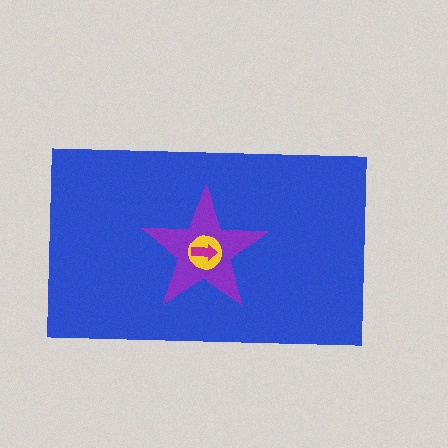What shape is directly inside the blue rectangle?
The purple star.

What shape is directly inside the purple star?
The yellow circle.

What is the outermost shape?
The blue rectangle.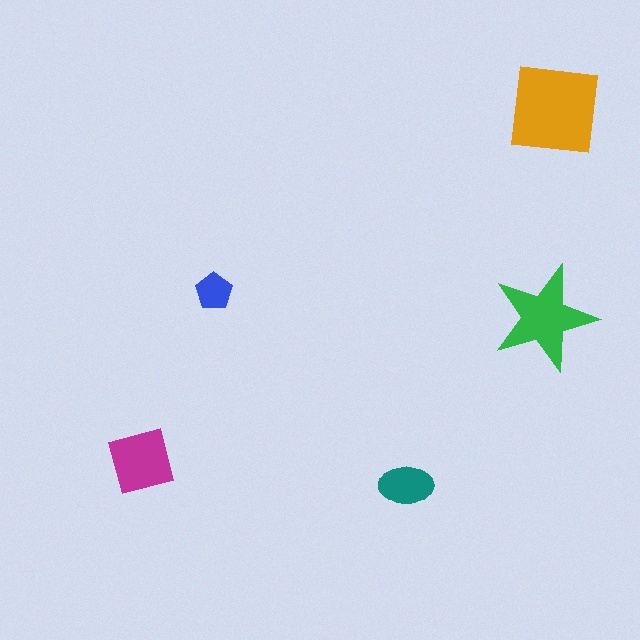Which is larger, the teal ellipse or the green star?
The green star.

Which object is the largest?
The orange square.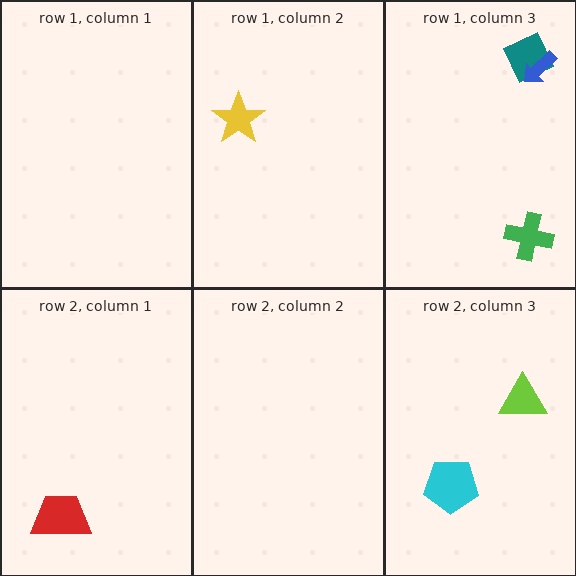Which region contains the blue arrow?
The row 1, column 3 region.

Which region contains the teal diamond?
The row 1, column 3 region.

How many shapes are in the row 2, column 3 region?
2.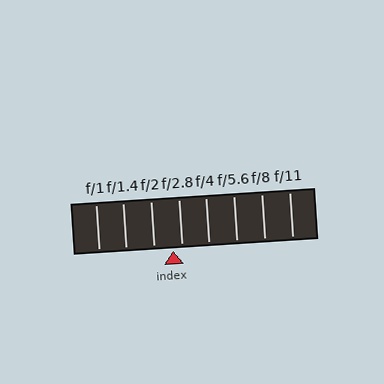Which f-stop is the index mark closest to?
The index mark is closest to f/2.8.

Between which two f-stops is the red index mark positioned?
The index mark is between f/2 and f/2.8.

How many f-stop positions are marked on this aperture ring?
There are 8 f-stop positions marked.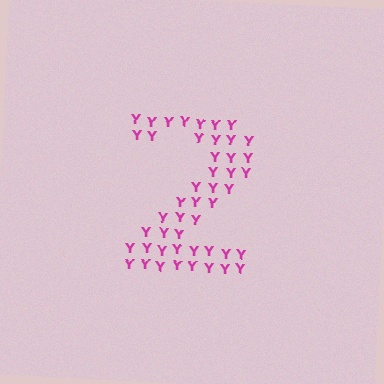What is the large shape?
The large shape is the digit 2.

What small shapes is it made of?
It is made of small letter Y's.